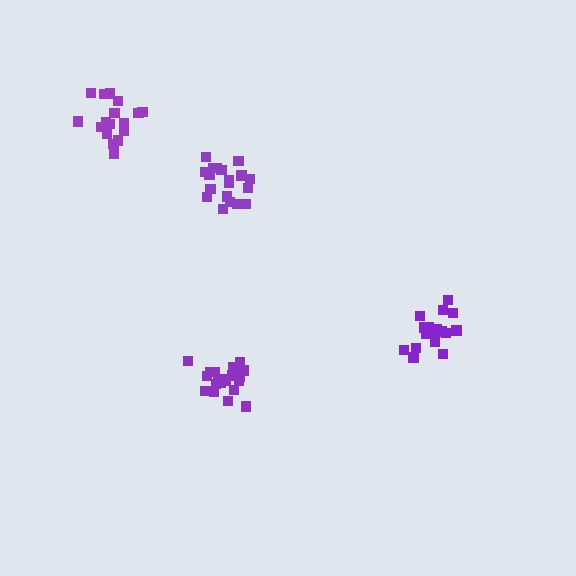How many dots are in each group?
Group 1: 21 dots, Group 2: 18 dots, Group 3: 17 dots, Group 4: 19 dots (75 total).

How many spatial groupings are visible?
There are 4 spatial groupings.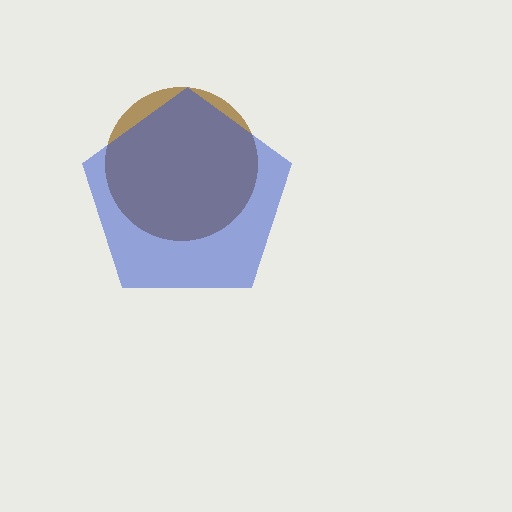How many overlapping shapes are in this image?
There are 2 overlapping shapes in the image.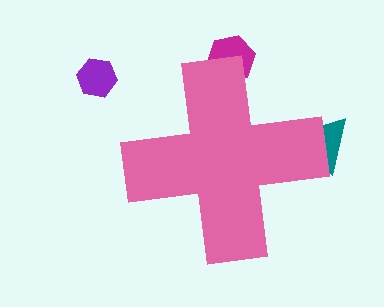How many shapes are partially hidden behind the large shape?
2 shapes are partially hidden.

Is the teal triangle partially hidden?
Yes, the teal triangle is partially hidden behind the pink cross.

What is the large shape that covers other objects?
A pink cross.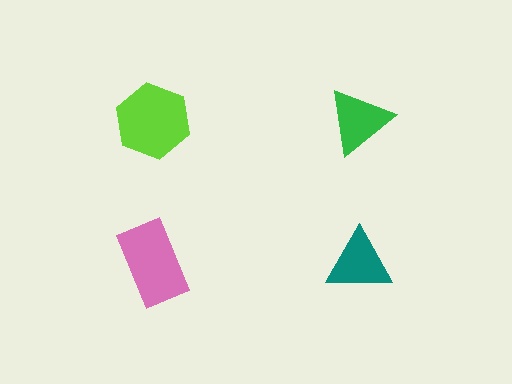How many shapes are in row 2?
2 shapes.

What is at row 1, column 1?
A lime hexagon.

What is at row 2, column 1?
A pink rectangle.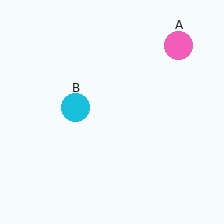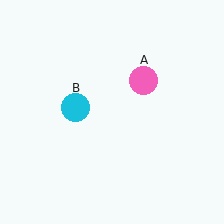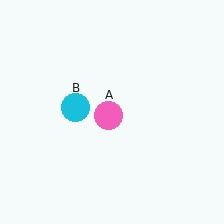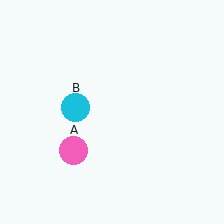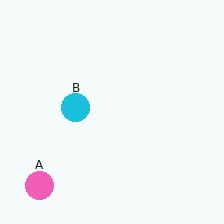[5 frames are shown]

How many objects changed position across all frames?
1 object changed position: pink circle (object A).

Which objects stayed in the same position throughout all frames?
Cyan circle (object B) remained stationary.